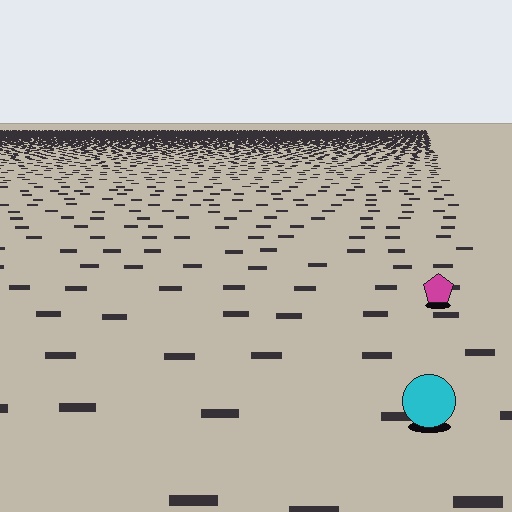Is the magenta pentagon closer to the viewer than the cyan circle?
No. The cyan circle is closer — you can tell from the texture gradient: the ground texture is coarser near it.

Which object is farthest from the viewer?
The magenta pentagon is farthest from the viewer. It appears smaller and the ground texture around it is denser.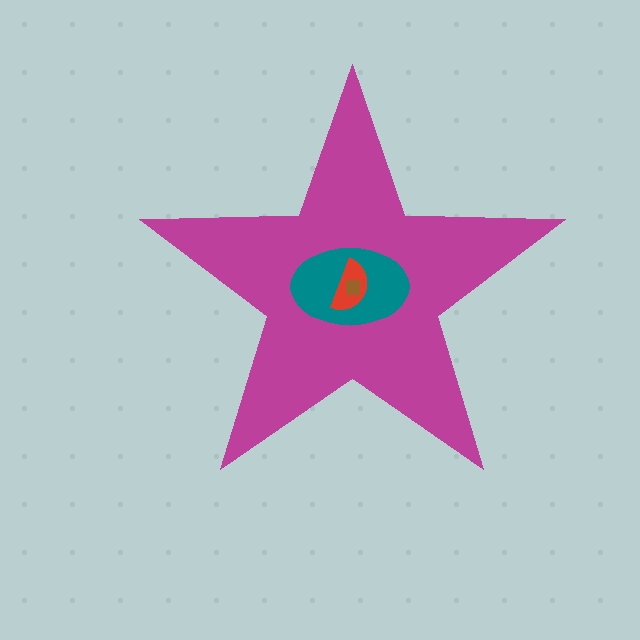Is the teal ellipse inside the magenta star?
Yes.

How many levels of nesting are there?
4.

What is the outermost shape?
The magenta star.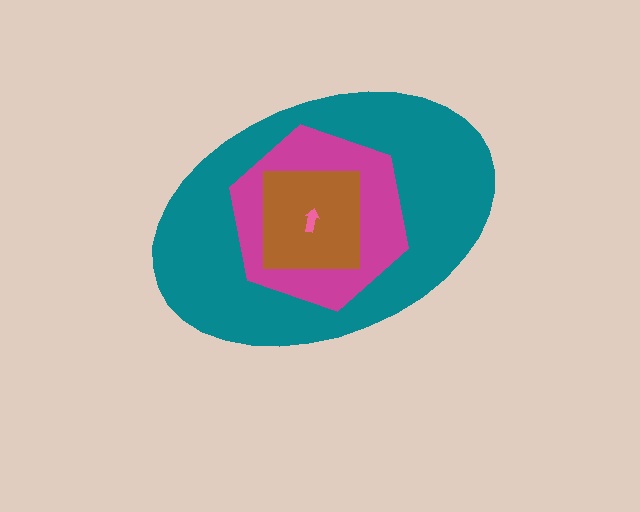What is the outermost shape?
The teal ellipse.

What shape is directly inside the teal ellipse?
The magenta hexagon.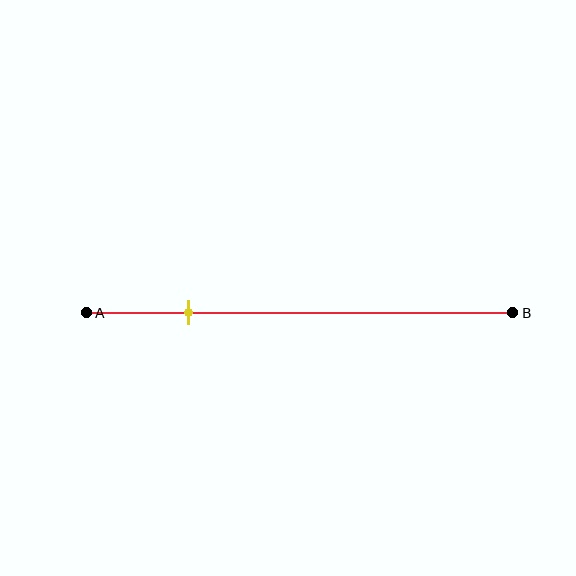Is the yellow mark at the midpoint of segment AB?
No, the mark is at about 25% from A, not at the 50% midpoint.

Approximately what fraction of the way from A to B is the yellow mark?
The yellow mark is approximately 25% of the way from A to B.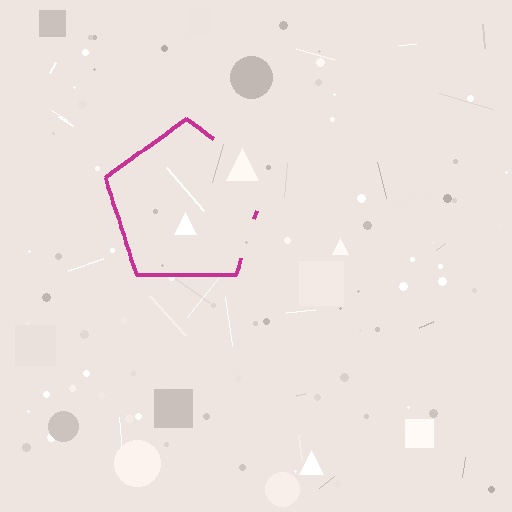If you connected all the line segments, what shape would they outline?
They would outline a pentagon.